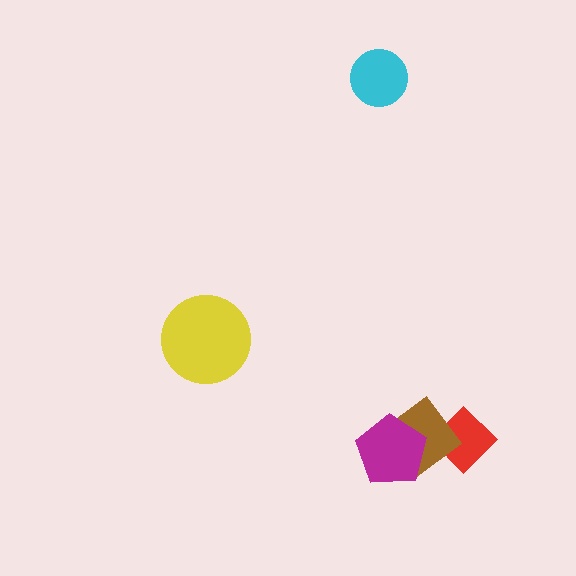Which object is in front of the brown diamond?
The magenta pentagon is in front of the brown diamond.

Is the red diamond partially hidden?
Yes, it is partially covered by another shape.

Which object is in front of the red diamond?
The brown diamond is in front of the red diamond.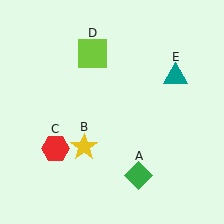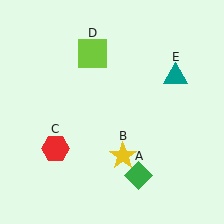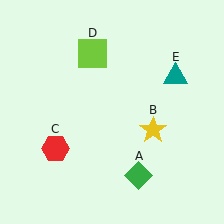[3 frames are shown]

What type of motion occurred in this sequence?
The yellow star (object B) rotated counterclockwise around the center of the scene.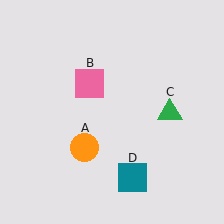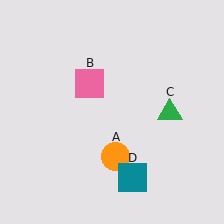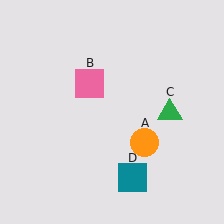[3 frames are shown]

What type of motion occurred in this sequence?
The orange circle (object A) rotated counterclockwise around the center of the scene.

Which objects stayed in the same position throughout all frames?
Pink square (object B) and green triangle (object C) and teal square (object D) remained stationary.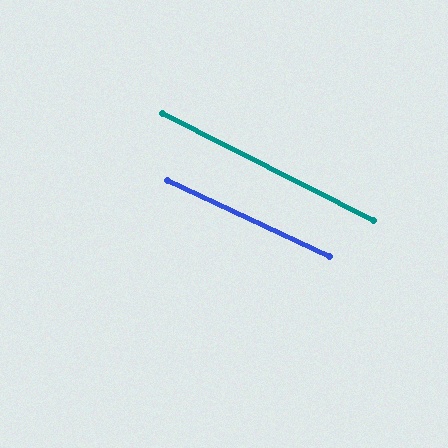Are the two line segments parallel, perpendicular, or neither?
Parallel — their directions differ by only 1.7°.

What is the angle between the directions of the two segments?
Approximately 2 degrees.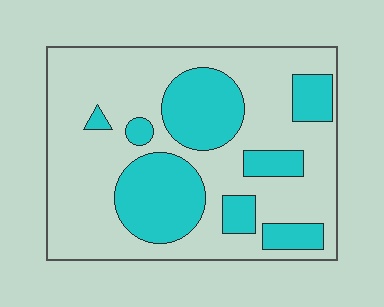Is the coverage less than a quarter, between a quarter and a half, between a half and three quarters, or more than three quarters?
Between a quarter and a half.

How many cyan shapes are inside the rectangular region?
8.